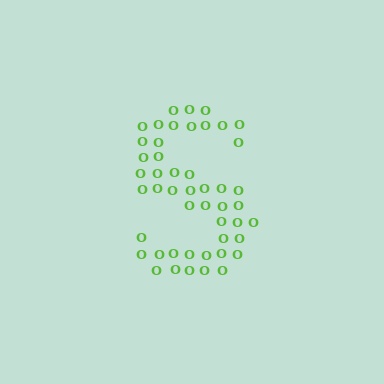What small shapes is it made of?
It is made of small letter O's.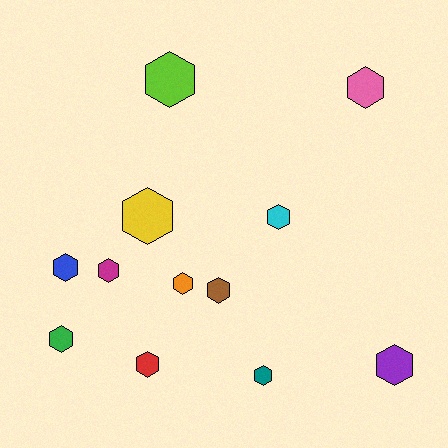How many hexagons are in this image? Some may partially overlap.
There are 12 hexagons.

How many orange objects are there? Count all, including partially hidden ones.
There is 1 orange object.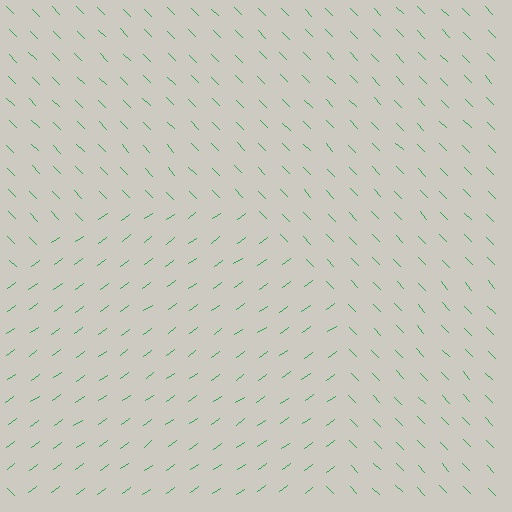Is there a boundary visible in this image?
Yes, there is a texture boundary formed by a change in line orientation.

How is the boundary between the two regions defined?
The boundary is defined purely by a change in line orientation (approximately 81 degrees difference). All lines are the same color and thickness.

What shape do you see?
I see a circle.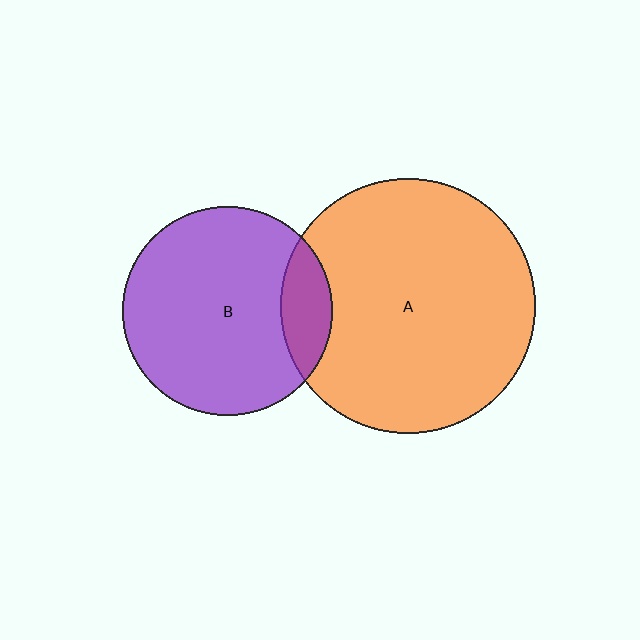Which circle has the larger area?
Circle A (orange).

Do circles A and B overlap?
Yes.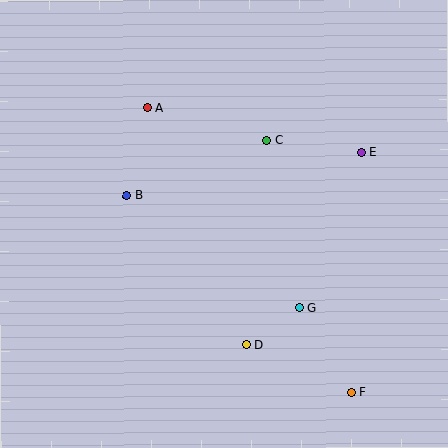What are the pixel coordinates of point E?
Point E is at (361, 153).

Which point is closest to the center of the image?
Point C at (266, 140) is closest to the center.